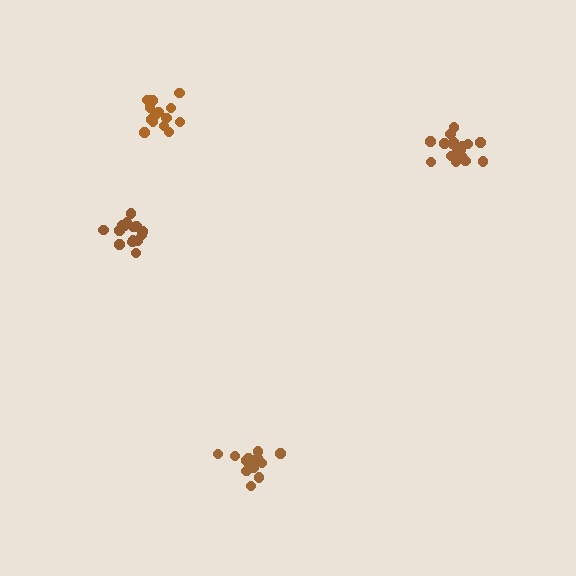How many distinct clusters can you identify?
There are 4 distinct clusters.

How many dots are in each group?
Group 1: 19 dots, Group 2: 15 dots, Group 3: 15 dots, Group 4: 14 dots (63 total).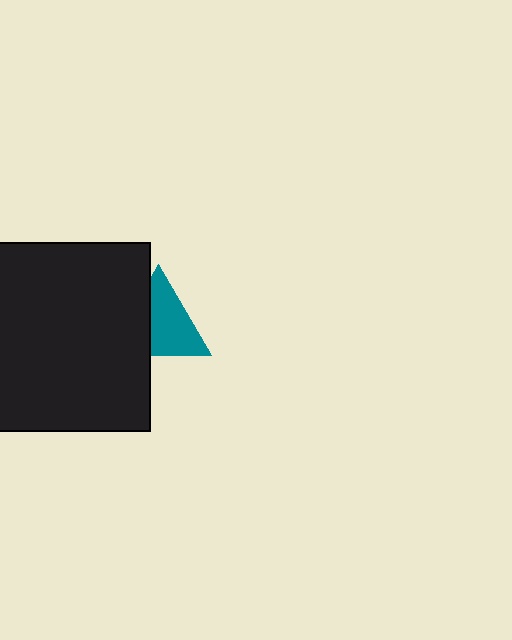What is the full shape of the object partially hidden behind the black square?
The partially hidden object is a teal triangle.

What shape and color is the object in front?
The object in front is a black square.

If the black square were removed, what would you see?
You would see the complete teal triangle.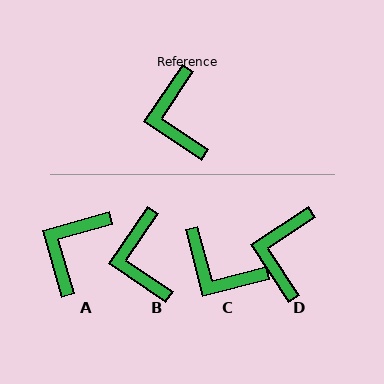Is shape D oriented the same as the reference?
No, it is off by about 23 degrees.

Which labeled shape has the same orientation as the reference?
B.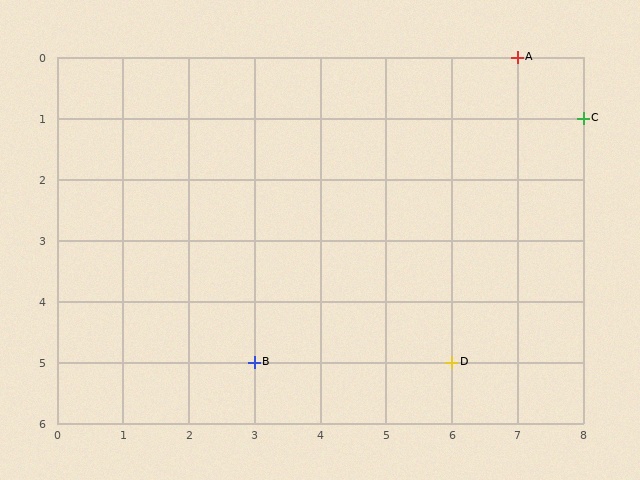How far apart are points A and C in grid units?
Points A and C are 1 column and 1 row apart (about 1.4 grid units diagonally).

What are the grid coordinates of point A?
Point A is at grid coordinates (7, 0).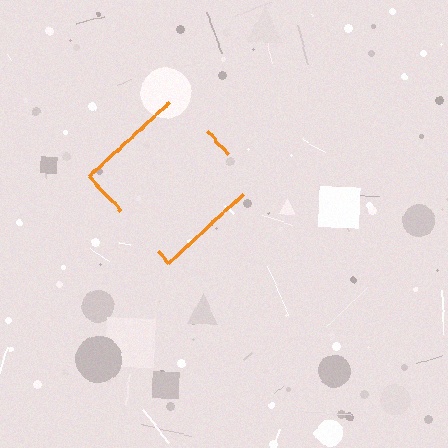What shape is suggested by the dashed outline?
The dashed outline suggests a diamond.